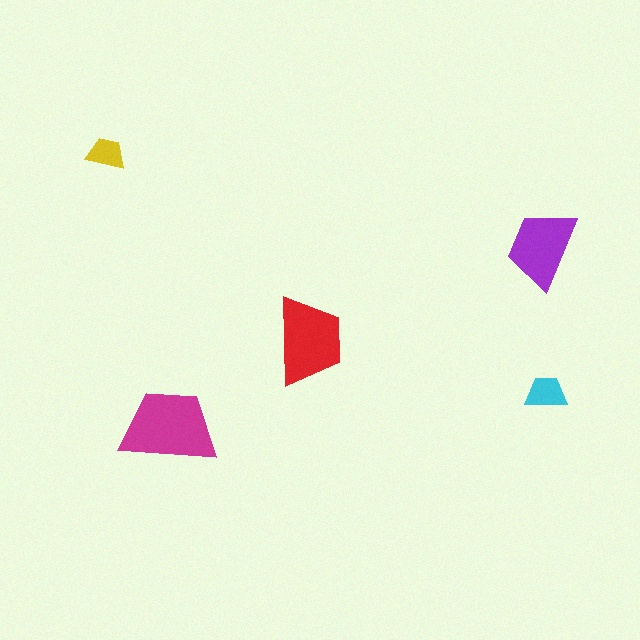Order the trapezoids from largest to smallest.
the magenta one, the red one, the purple one, the cyan one, the yellow one.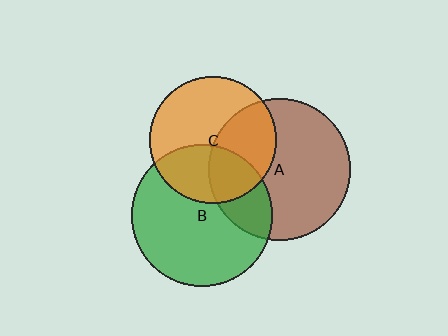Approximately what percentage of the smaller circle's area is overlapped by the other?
Approximately 40%.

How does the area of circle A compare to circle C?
Approximately 1.3 times.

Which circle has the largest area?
Circle A (brown).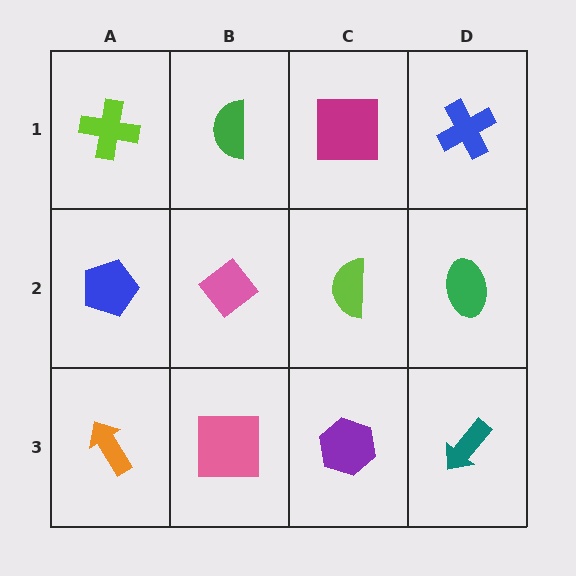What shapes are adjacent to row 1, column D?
A green ellipse (row 2, column D), a magenta square (row 1, column C).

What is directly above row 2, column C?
A magenta square.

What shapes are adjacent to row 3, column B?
A pink diamond (row 2, column B), an orange arrow (row 3, column A), a purple hexagon (row 3, column C).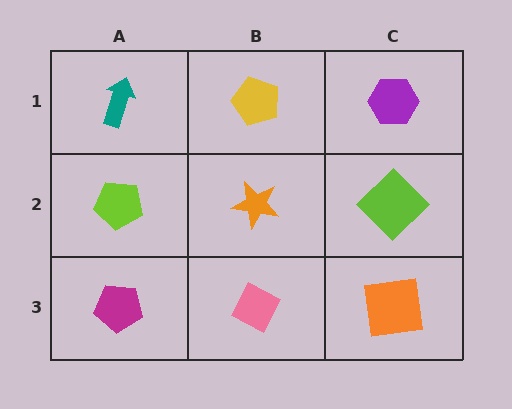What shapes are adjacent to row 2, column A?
A teal arrow (row 1, column A), a magenta pentagon (row 3, column A), an orange star (row 2, column B).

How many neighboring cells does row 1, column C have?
2.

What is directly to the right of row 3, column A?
A pink diamond.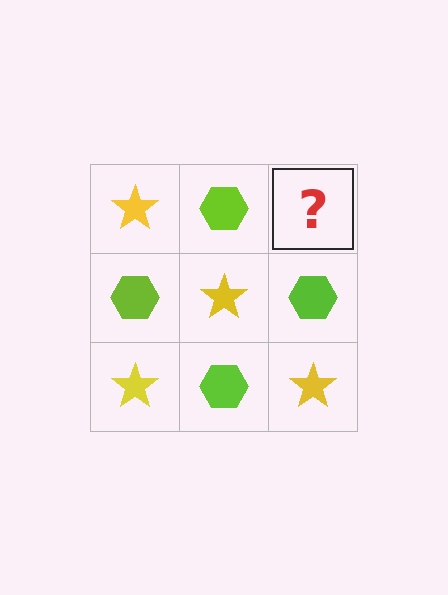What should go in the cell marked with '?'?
The missing cell should contain a yellow star.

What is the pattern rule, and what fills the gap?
The rule is that it alternates yellow star and lime hexagon in a checkerboard pattern. The gap should be filled with a yellow star.